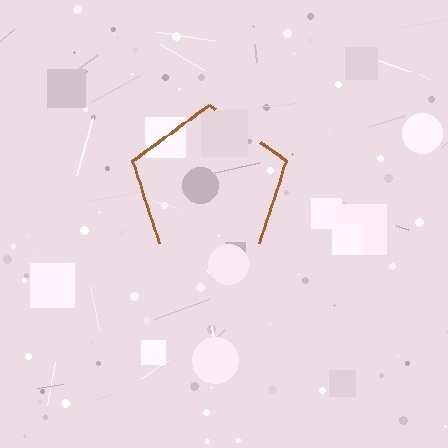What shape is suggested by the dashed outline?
The dashed outline suggests a pentagon.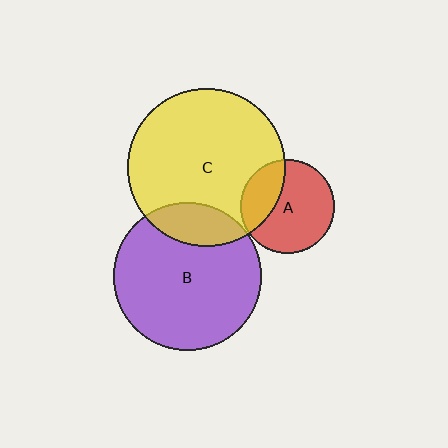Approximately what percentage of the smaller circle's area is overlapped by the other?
Approximately 20%.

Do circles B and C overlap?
Yes.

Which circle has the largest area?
Circle C (yellow).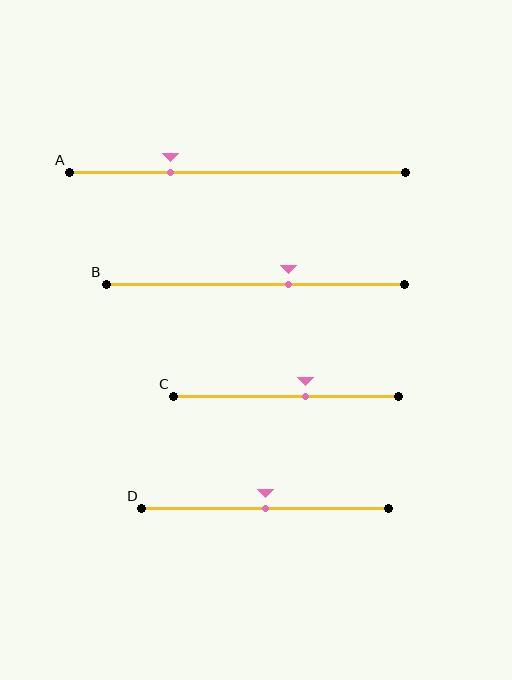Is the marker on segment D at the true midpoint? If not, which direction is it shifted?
Yes, the marker on segment D is at the true midpoint.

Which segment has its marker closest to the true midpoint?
Segment D has its marker closest to the true midpoint.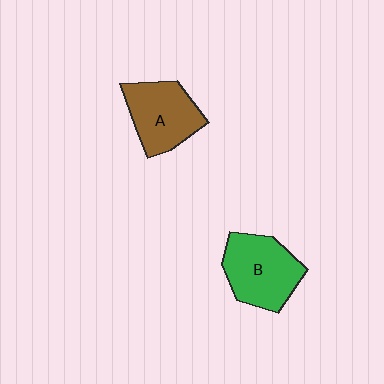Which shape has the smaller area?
Shape A (brown).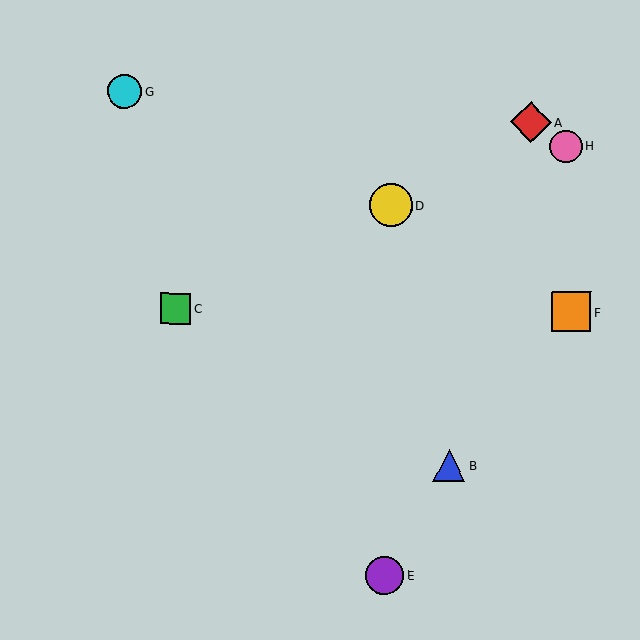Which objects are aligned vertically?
Objects D, E are aligned vertically.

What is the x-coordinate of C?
Object C is at x≈176.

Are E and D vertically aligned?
Yes, both are at x≈384.